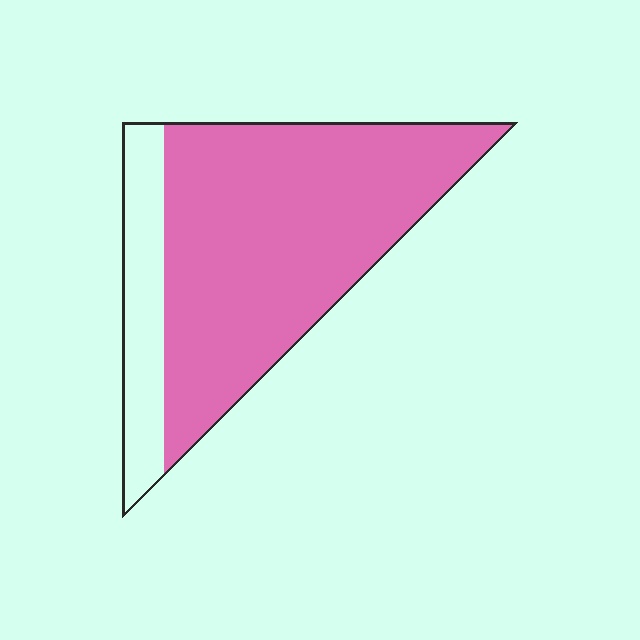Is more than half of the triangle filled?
Yes.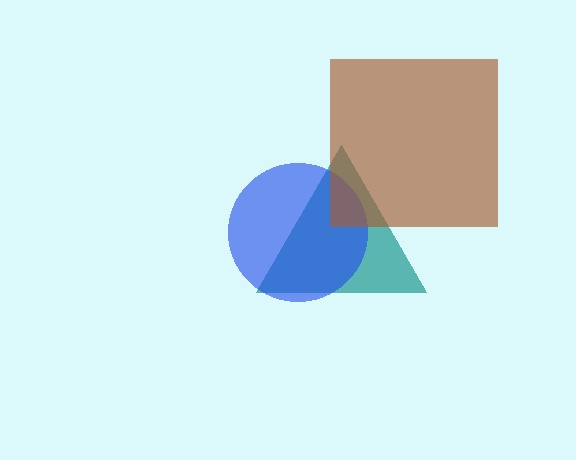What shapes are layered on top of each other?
The layered shapes are: a teal triangle, a blue circle, a brown square.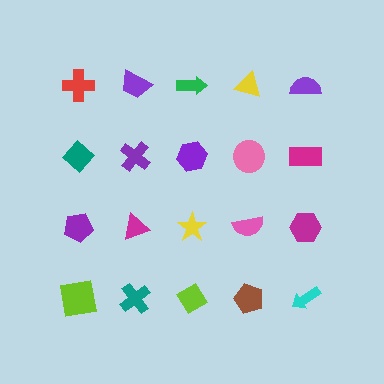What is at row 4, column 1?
A lime square.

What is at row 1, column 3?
A green arrow.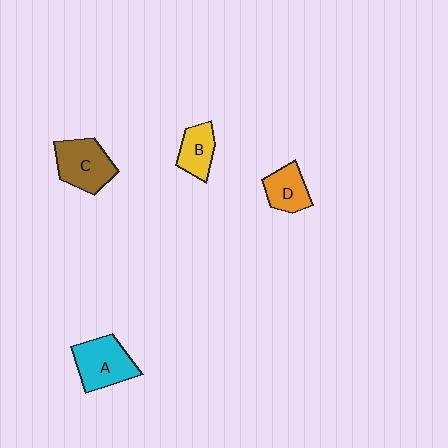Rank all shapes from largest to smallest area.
From largest to smallest: A (cyan), C (brown), D (orange), B (yellow).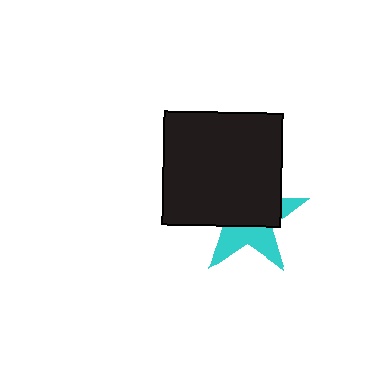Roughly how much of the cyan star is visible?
A small part of it is visible (roughly 42%).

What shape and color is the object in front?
The object in front is a black rectangle.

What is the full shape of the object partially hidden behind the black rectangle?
The partially hidden object is a cyan star.